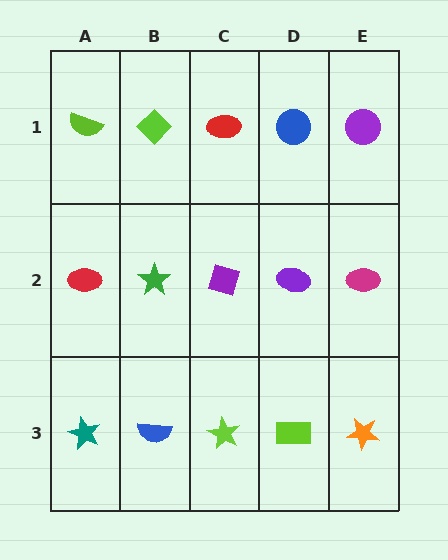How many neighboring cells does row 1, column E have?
2.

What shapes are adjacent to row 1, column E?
A magenta ellipse (row 2, column E), a blue circle (row 1, column D).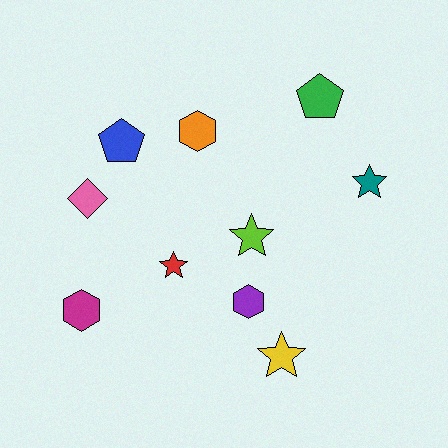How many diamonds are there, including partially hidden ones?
There is 1 diamond.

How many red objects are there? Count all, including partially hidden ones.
There is 1 red object.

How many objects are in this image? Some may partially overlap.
There are 10 objects.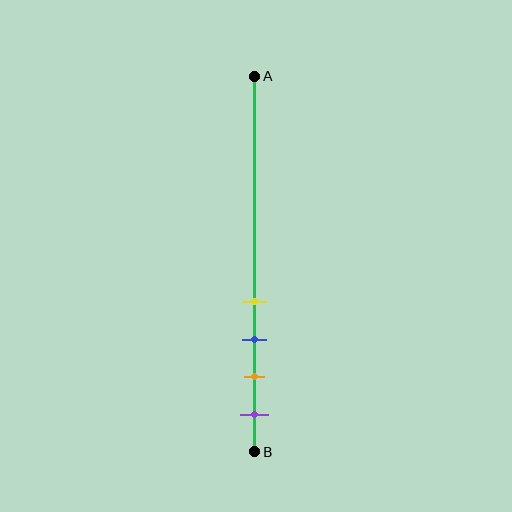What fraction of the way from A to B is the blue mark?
The blue mark is approximately 70% (0.7) of the way from A to B.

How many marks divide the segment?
There are 4 marks dividing the segment.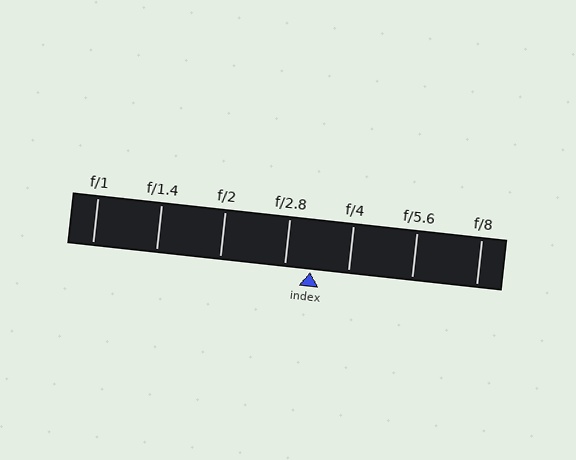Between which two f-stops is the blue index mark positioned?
The index mark is between f/2.8 and f/4.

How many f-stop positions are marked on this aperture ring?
There are 7 f-stop positions marked.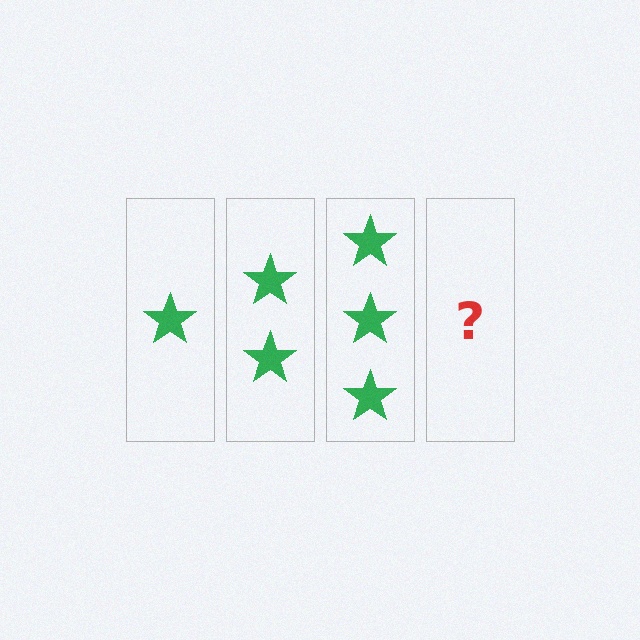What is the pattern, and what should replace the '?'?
The pattern is that each step adds one more star. The '?' should be 4 stars.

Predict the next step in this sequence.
The next step is 4 stars.